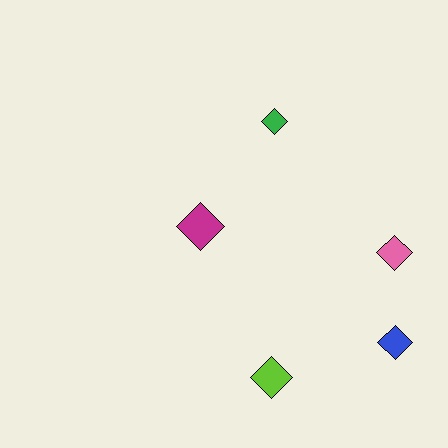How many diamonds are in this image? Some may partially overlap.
There are 5 diamonds.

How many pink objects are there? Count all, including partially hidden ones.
There is 1 pink object.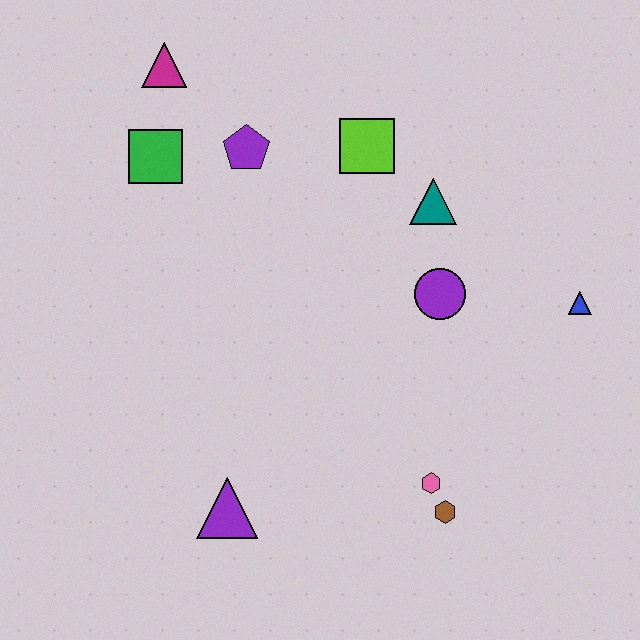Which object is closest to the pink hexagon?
The brown hexagon is closest to the pink hexagon.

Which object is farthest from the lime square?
The purple triangle is farthest from the lime square.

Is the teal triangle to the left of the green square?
No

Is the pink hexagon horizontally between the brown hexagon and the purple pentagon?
Yes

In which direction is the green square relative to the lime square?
The green square is to the left of the lime square.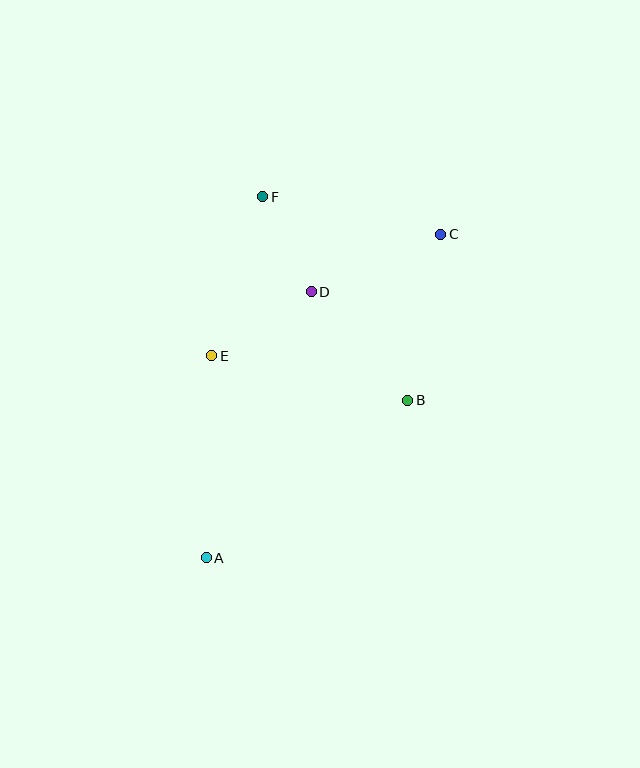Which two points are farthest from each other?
Points A and C are farthest from each other.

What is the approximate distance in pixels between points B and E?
The distance between B and E is approximately 201 pixels.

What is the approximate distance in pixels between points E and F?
The distance between E and F is approximately 167 pixels.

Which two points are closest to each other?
Points D and F are closest to each other.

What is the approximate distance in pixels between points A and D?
The distance between A and D is approximately 286 pixels.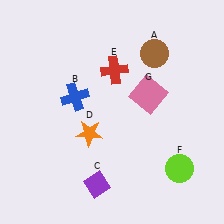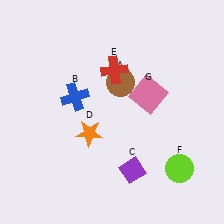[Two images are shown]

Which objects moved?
The objects that moved are: the brown circle (A), the purple diamond (C).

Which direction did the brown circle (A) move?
The brown circle (A) moved left.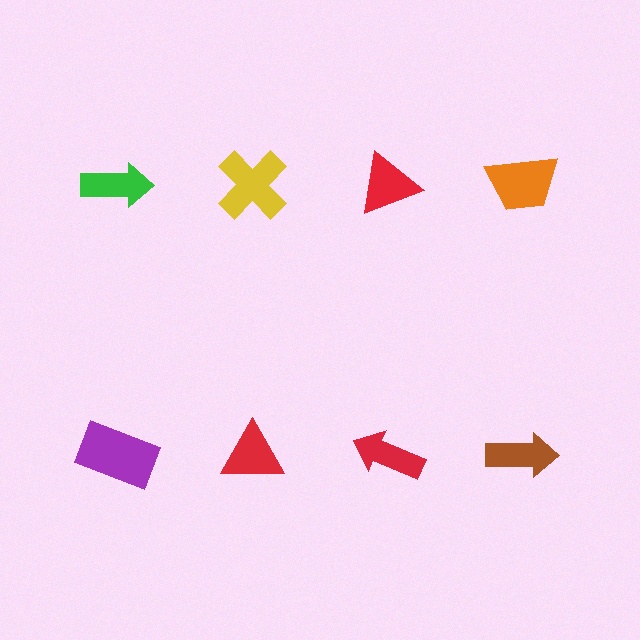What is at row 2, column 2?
A red triangle.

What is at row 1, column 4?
An orange trapezoid.